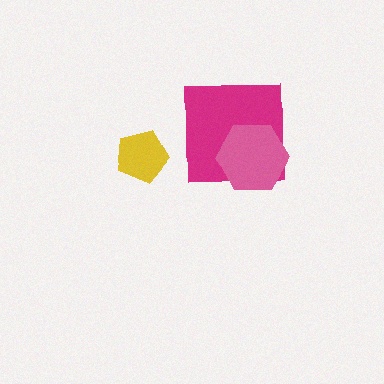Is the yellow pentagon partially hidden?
No, no other shape covers it.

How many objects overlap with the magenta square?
1 object overlaps with the magenta square.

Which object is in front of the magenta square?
The pink hexagon is in front of the magenta square.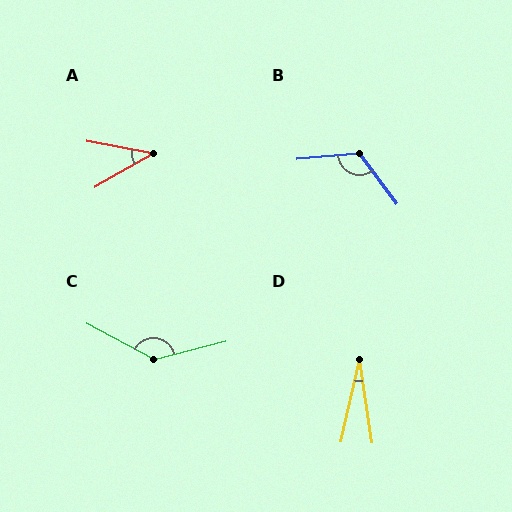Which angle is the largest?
C, at approximately 137 degrees.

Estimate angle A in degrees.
Approximately 41 degrees.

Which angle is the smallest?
D, at approximately 21 degrees.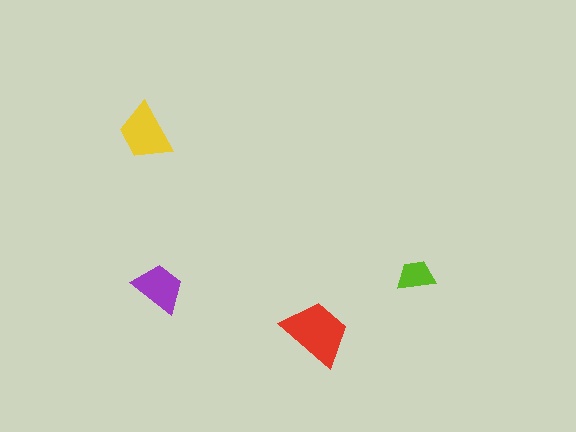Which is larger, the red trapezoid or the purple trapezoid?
The red one.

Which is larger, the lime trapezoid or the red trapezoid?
The red one.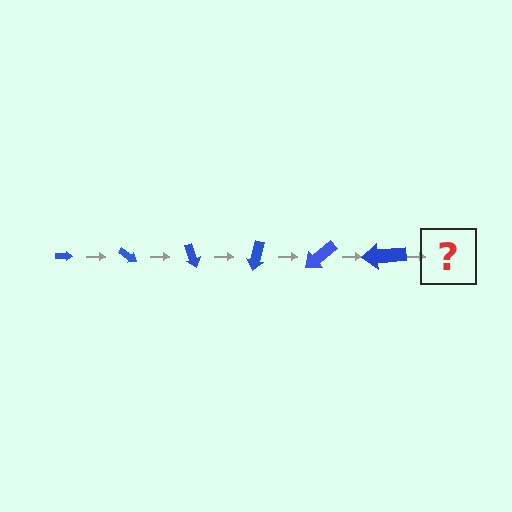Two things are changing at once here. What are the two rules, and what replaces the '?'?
The two rules are that the arrow grows larger each step and it rotates 35 degrees each step. The '?' should be an arrow, larger than the previous one and rotated 210 degrees from the start.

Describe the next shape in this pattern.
It should be an arrow, larger than the previous one and rotated 210 degrees from the start.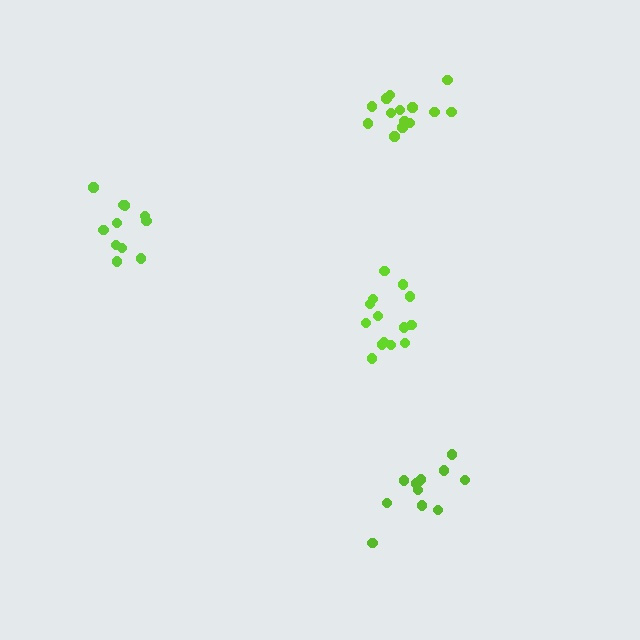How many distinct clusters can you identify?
There are 4 distinct clusters.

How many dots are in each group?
Group 1: 14 dots, Group 2: 12 dots, Group 3: 14 dots, Group 4: 11 dots (51 total).